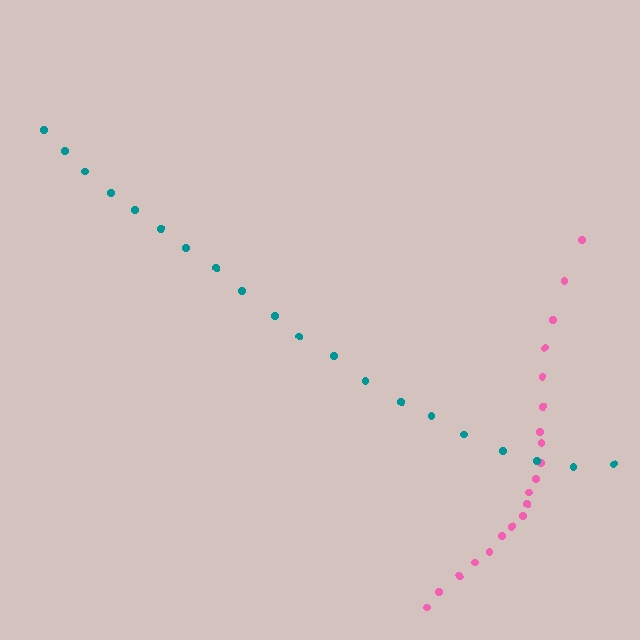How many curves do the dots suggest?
There are 2 distinct paths.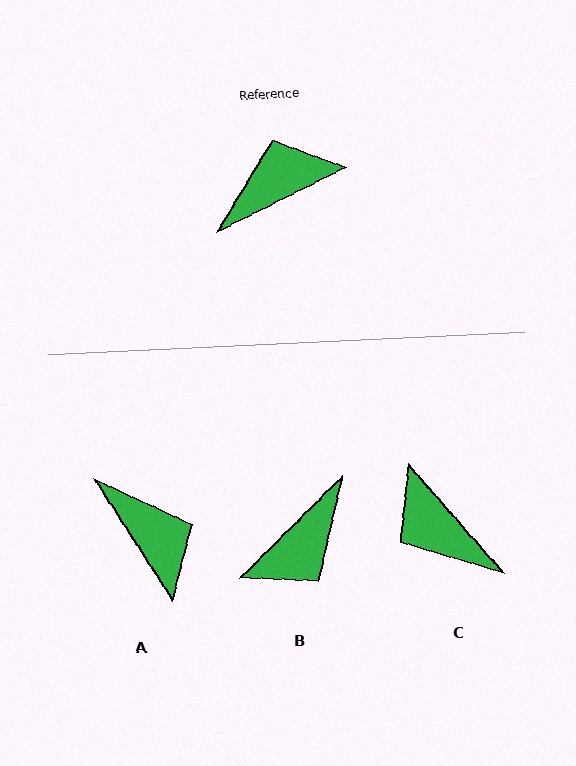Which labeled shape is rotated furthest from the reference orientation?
B, about 162 degrees away.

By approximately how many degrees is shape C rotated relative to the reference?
Approximately 105 degrees counter-clockwise.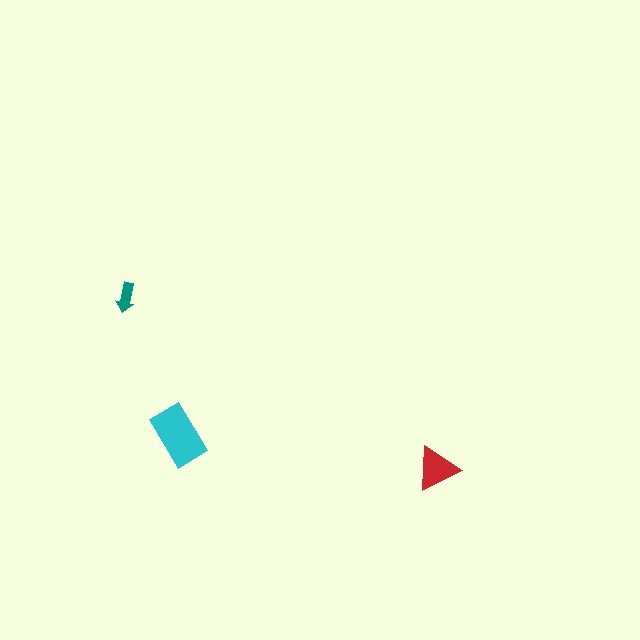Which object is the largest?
The cyan rectangle.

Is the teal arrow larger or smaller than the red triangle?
Smaller.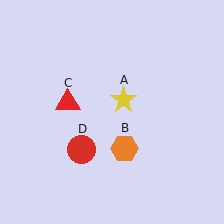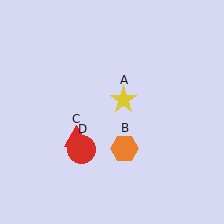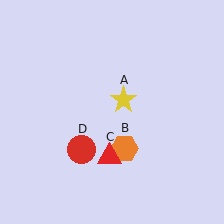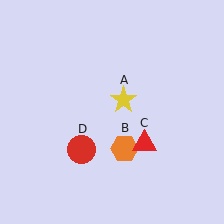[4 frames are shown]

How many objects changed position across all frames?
1 object changed position: red triangle (object C).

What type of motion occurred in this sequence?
The red triangle (object C) rotated counterclockwise around the center of the scene.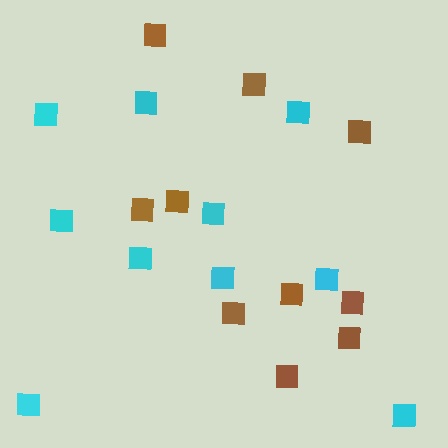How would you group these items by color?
There are 2 groups: one group of cyan squares (10) and one group of brown squares (10).